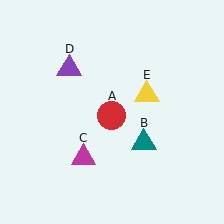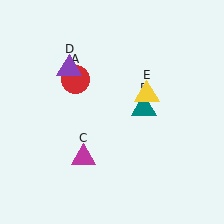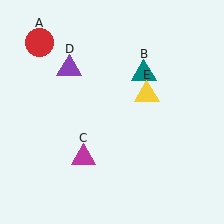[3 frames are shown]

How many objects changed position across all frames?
2 objects changed position: red circle (object A), teal triangle (object B).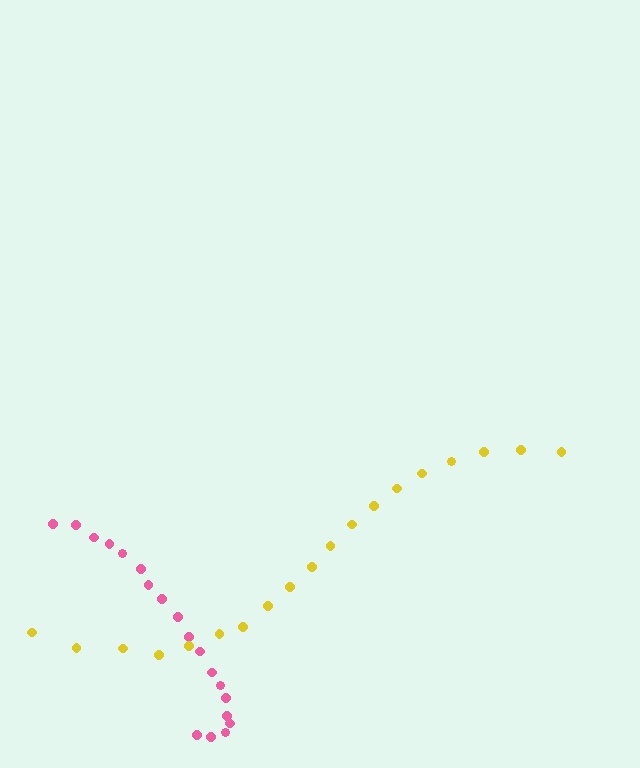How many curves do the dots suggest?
There are 2 distinct paths.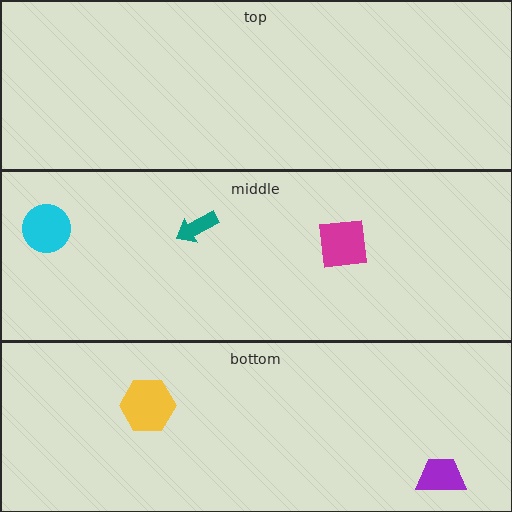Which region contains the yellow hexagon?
The bottom region.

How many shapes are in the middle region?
3.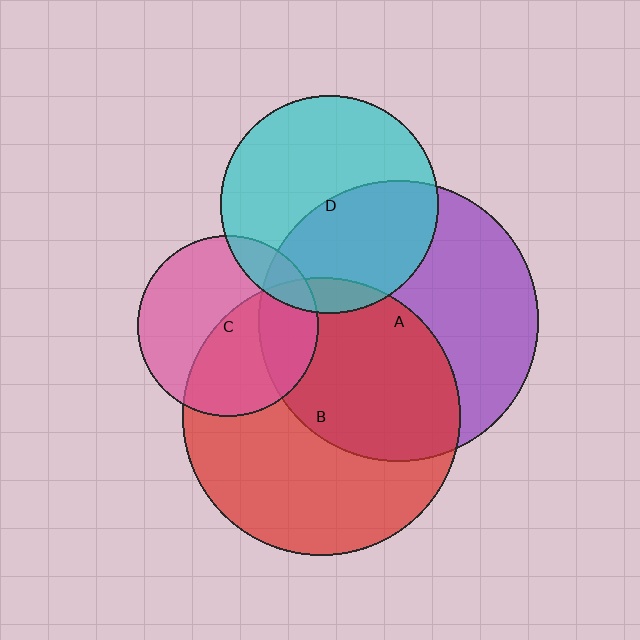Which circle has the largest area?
Circle A (purple).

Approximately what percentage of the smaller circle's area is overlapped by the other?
Approximately 45%.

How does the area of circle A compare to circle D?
Approximately 1.7 times.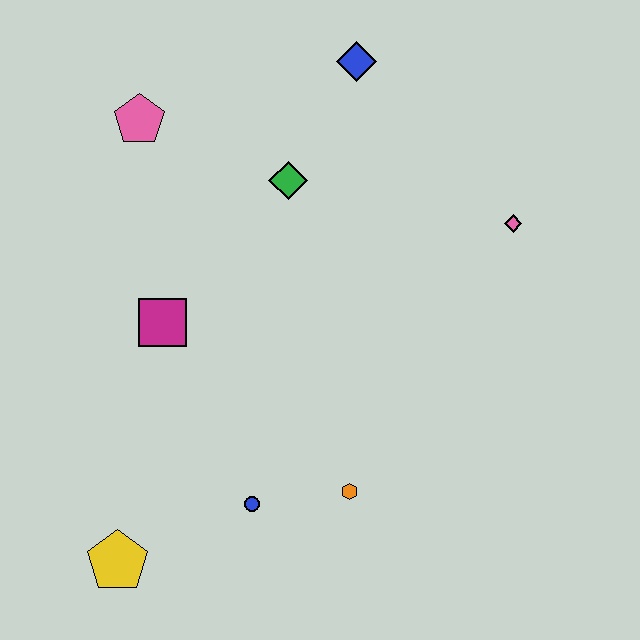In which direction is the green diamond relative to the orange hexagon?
The green diamond is above the orange hexagon.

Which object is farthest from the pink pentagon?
The yellow pentagon is farthest from the pink pentagon.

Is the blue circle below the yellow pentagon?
No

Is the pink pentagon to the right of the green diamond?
No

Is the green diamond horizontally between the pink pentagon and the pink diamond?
Yes